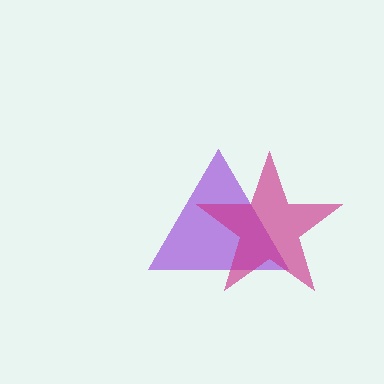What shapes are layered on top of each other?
The layered shapes are: a purple triangle, a magenta star.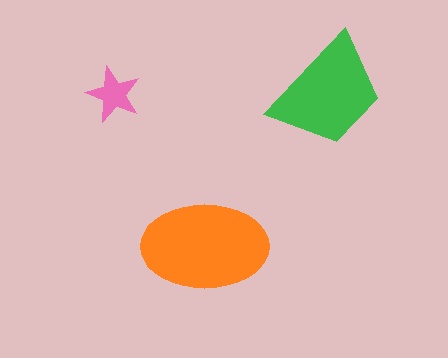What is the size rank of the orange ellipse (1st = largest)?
1st.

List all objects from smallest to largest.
The pink star, the green trapezoid, the orange ellipse.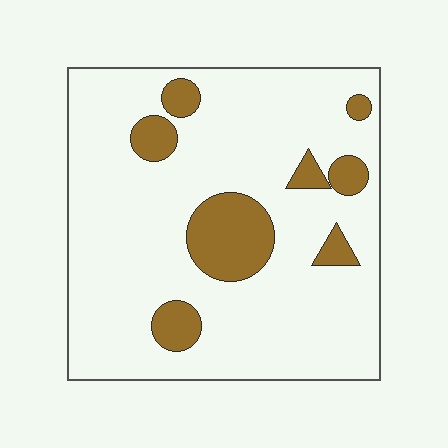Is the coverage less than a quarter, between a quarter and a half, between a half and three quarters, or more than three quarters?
Less than a quarter.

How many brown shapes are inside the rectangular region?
8.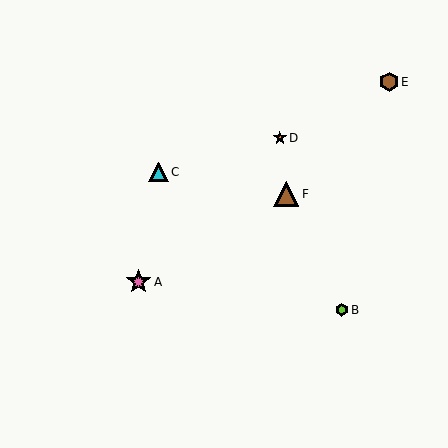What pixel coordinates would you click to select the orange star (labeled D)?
Click at (280, 138) to select the orange star D.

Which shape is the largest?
The brown triangle (labeled F) is the largest.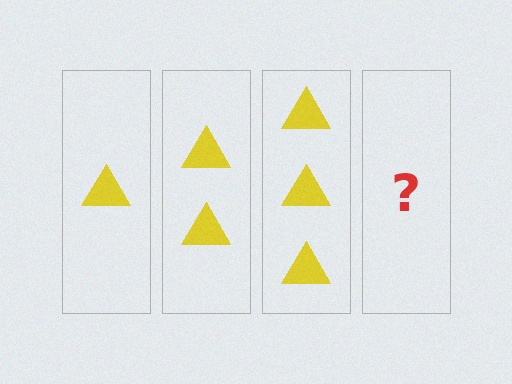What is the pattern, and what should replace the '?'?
The pattern is that each step adds one more triangle. The '?' should be 4 triangles.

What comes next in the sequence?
The next element should be 4 triangles.